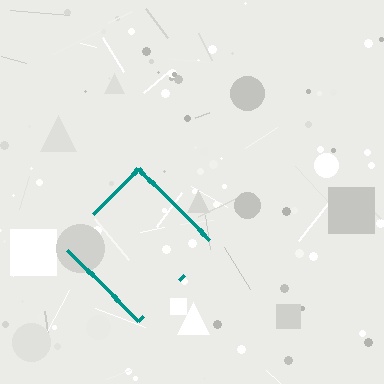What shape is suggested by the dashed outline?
The dashed outline suggests a diamond.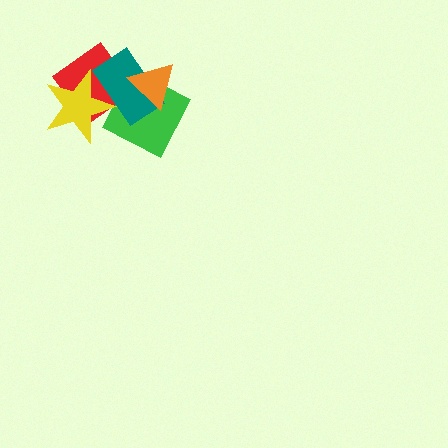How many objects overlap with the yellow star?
3 objects overlap with the yellow star.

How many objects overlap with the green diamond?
4 objects overlap with the green diamond.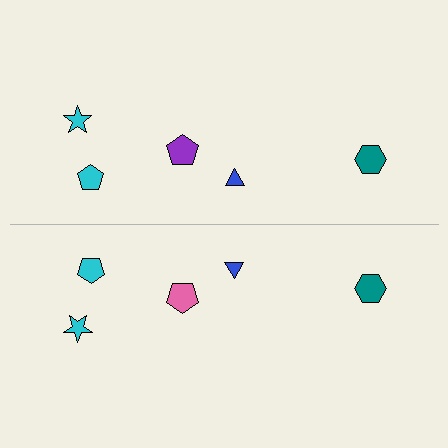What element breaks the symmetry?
The pink pentagon on the bottom side breaks the symmetry — its mirror counterpart is purple.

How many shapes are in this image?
There are 10 shapes in this image.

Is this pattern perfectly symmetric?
No, the pattern is not perfectly symmetric. The pink pentagon on the bottom side breaks the symmetry — its mirror counterpart is purple.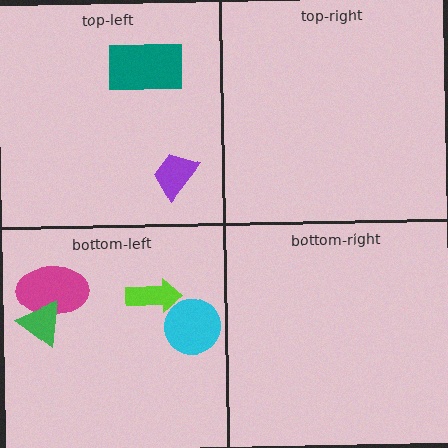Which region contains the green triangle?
The bottom-left region.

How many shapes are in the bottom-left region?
4.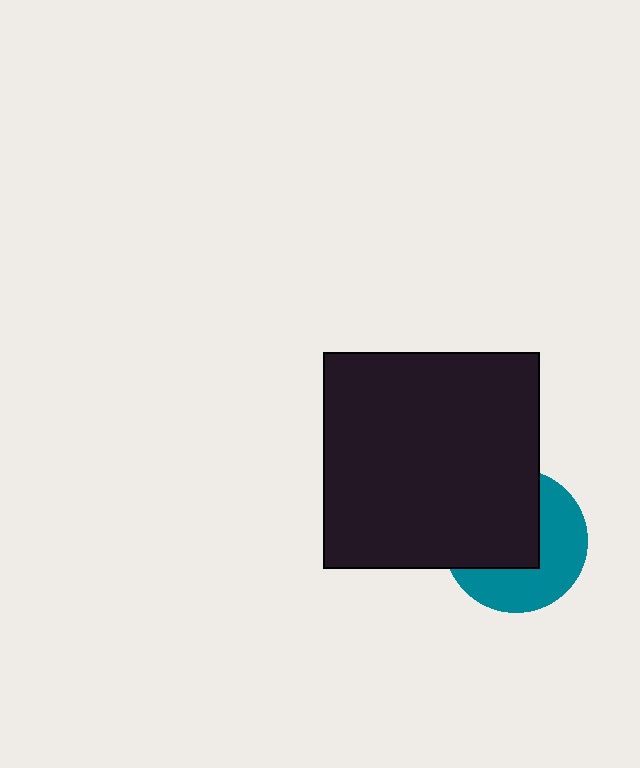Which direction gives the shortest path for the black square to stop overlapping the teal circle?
Moving toward the upper-left gives the shortest separation.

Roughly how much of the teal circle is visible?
About half of it is visible (roughly 48%).